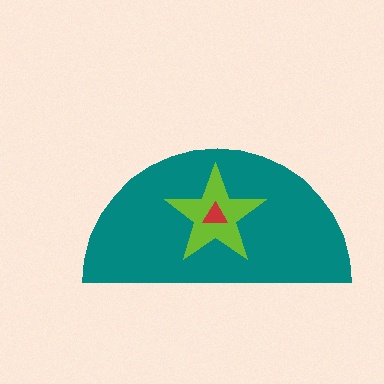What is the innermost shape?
The red triangle.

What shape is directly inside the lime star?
The red triangle.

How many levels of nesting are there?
3.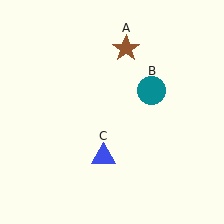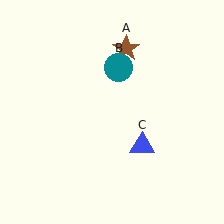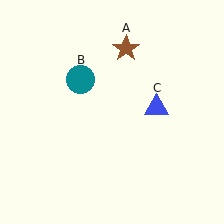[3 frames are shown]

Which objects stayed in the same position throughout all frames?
Brown star (object A) remained stationary.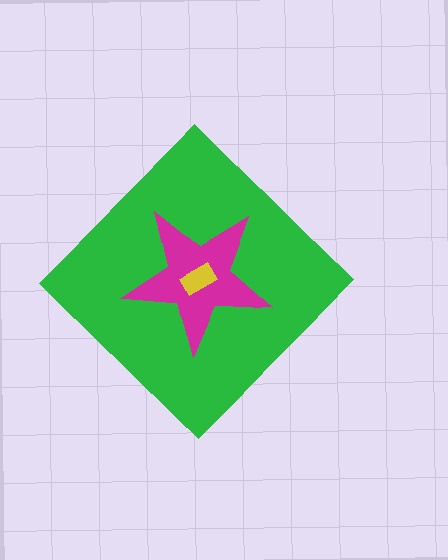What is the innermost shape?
The yellow rectangle.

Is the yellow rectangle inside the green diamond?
Yes.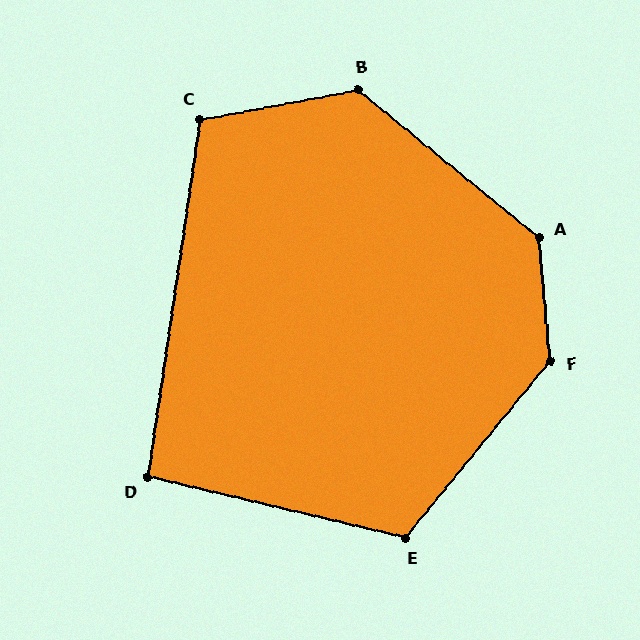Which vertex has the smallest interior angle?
D, at approximately 95 degrees.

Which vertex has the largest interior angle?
F, at approximately 135 degrees.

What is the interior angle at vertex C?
Approximately 109 degrees (obtuse).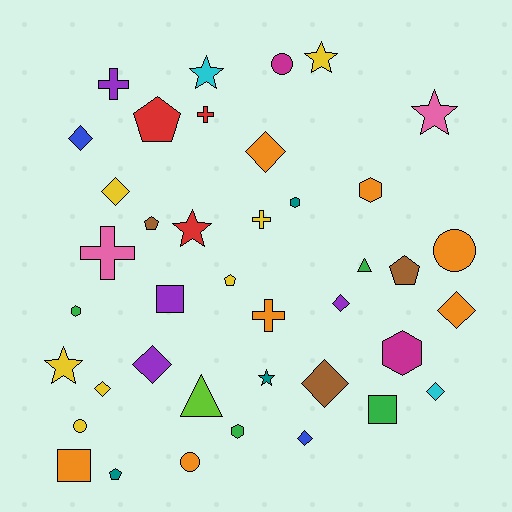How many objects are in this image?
There are 40 objects.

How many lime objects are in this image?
There is 1 lime object.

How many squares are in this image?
There are 3 squares.